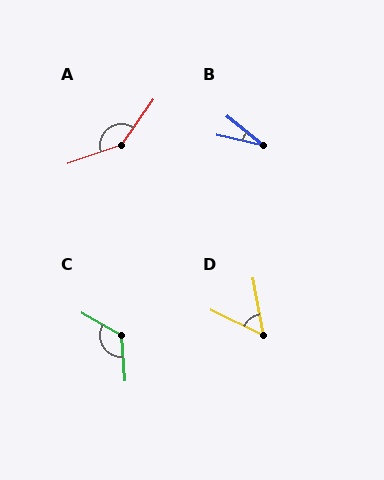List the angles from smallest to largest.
B (26°), D (54°), C (123°), A (144°).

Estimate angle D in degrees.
Approximately 54 degrees.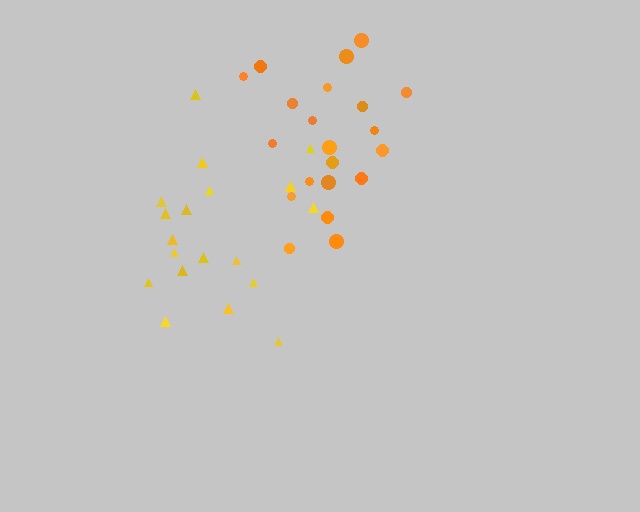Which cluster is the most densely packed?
Orange.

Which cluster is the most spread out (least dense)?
Yellow.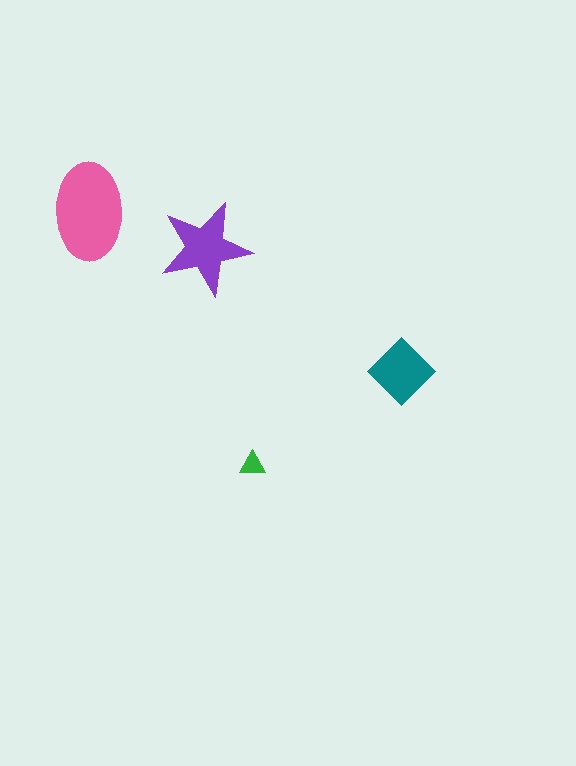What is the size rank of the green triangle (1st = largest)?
4th.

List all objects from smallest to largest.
The green triangle, the teal diamond, the purple star, the pink ellipse.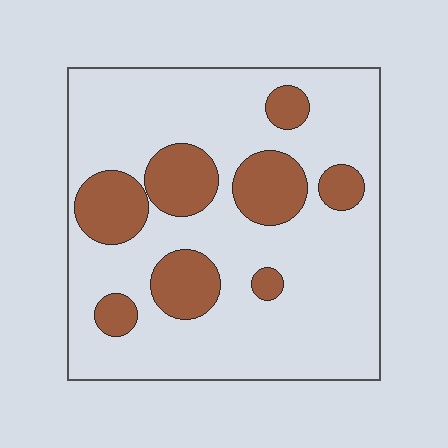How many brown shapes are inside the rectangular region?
8.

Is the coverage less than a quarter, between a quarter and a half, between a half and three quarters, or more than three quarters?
Less than a quarter.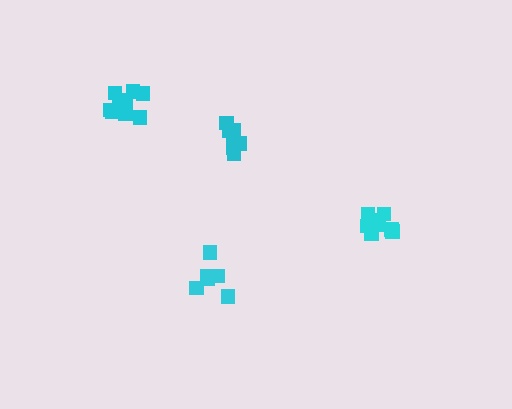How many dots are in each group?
Group 1: 6 dots, Group 2: 11 dots, Group 3: 7 dots, Group 4: 9 dots (33 total).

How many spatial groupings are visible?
There are 4 spatial groupings.